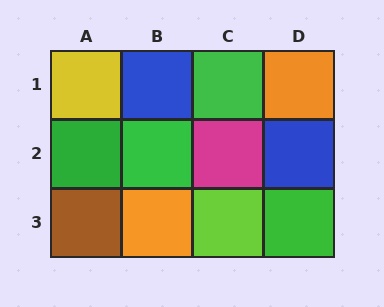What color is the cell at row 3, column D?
Green.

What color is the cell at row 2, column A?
Green.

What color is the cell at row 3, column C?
Lime.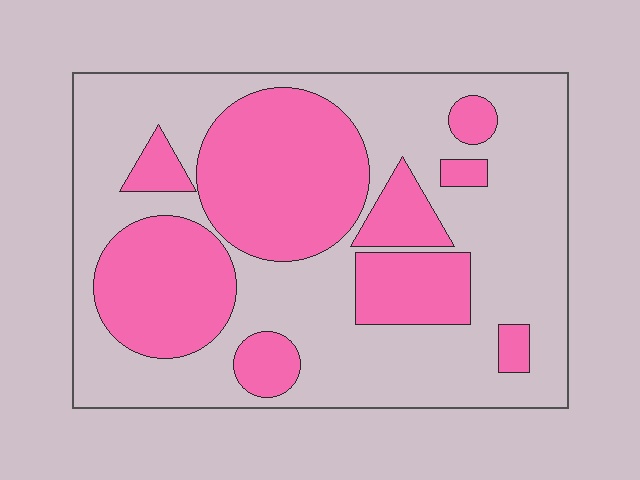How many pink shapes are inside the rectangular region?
9.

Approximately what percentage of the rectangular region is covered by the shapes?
Approximately 40%.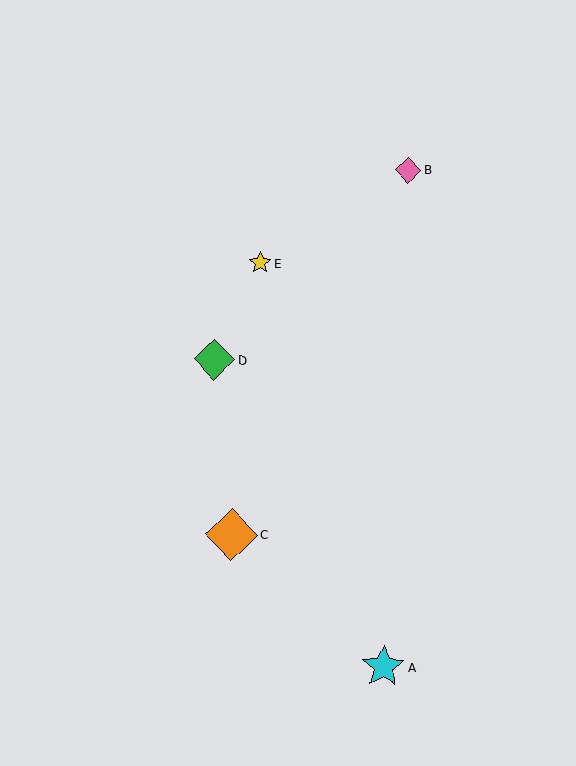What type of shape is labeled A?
Shape A is a cyan star.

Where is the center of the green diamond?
The center of the green diamond is at (214, 359).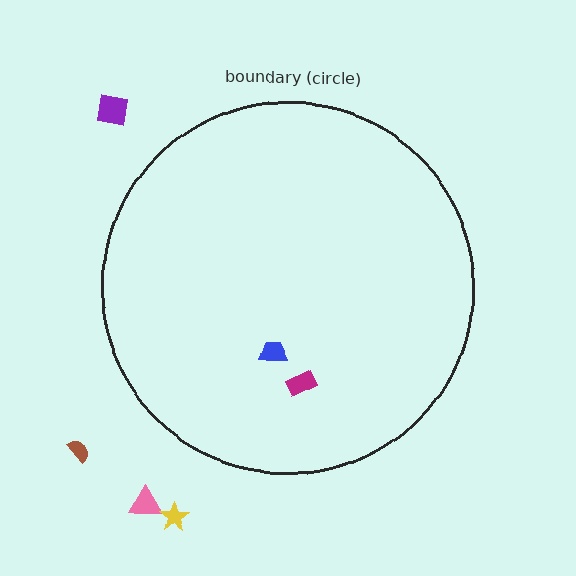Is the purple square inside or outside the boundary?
Outside.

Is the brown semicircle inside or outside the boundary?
Outside.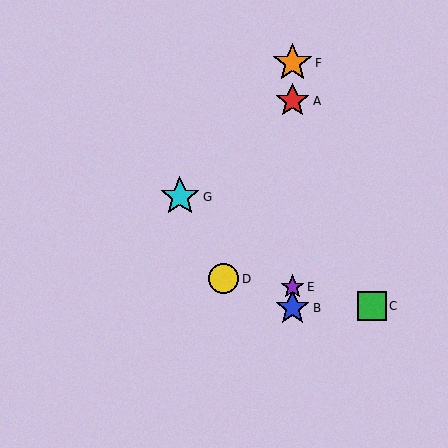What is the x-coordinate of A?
Object A is at x≈292.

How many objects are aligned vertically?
4 objects (A, B, E, F) are aligned vertically.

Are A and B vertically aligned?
Yes, both are at x≈292.